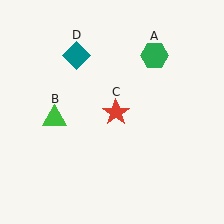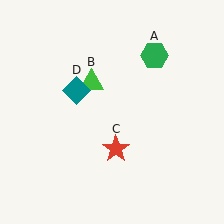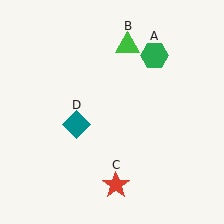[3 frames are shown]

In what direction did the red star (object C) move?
The red star (object C) moved down.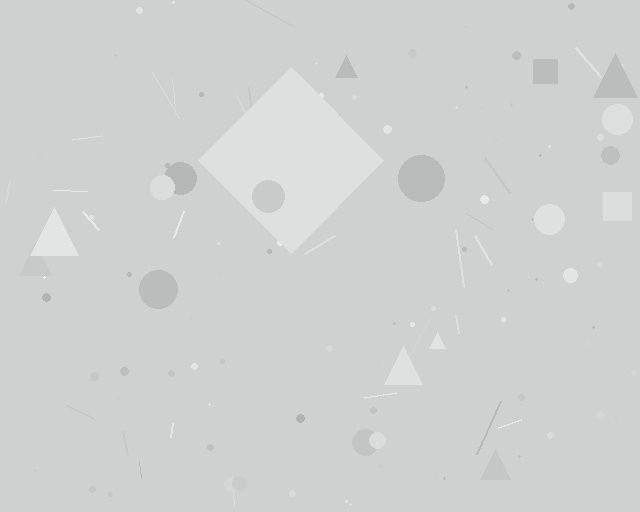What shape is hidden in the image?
A diamond is hidden in the image.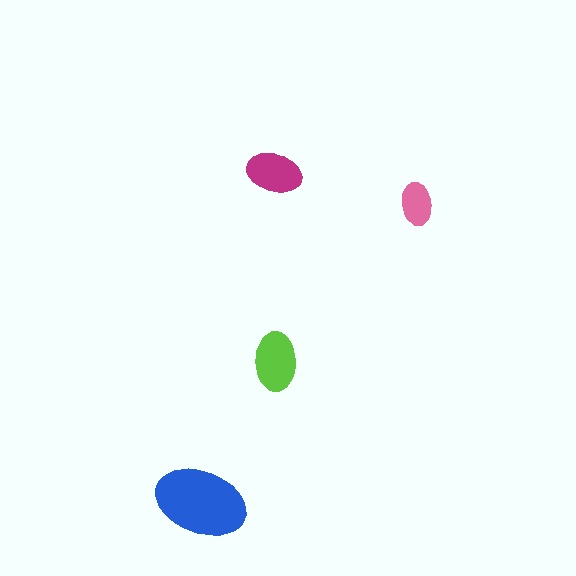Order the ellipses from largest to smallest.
the blue one, the lime one, the magenta one, the pink one.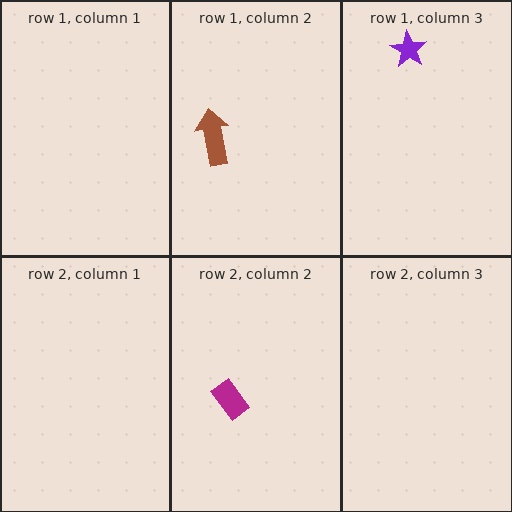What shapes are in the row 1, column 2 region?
The brown arrow.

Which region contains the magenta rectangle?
The row 2, column 2 region.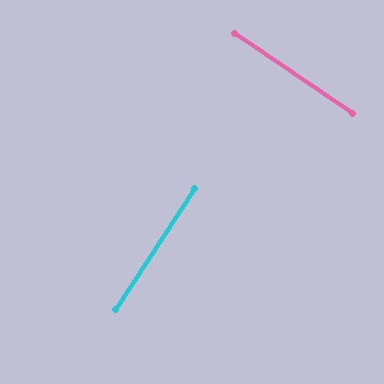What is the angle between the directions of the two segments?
Approximately 89 degrees.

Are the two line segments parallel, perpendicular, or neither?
Perpendicular — they meet at approximately 89°.